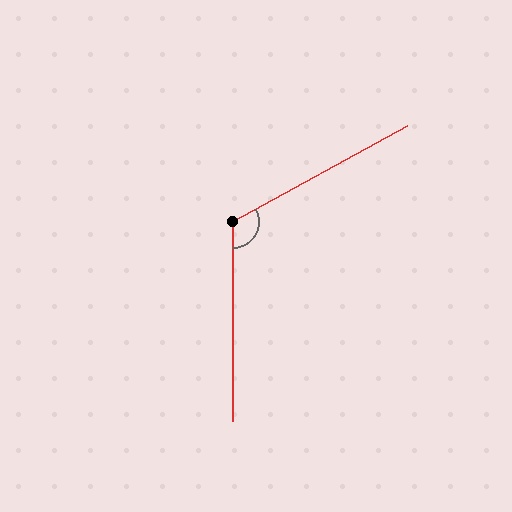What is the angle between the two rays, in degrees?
Approximately 119 degrees.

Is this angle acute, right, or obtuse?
It is obtuse.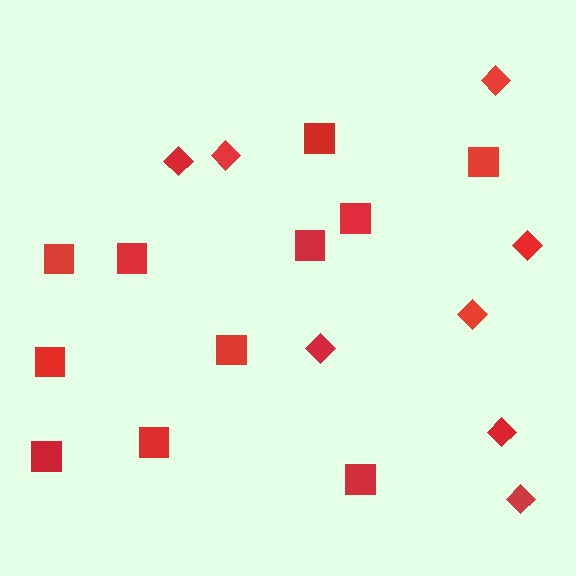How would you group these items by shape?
There are 2 groups: one group of diamonds (8) and one group of squares (11).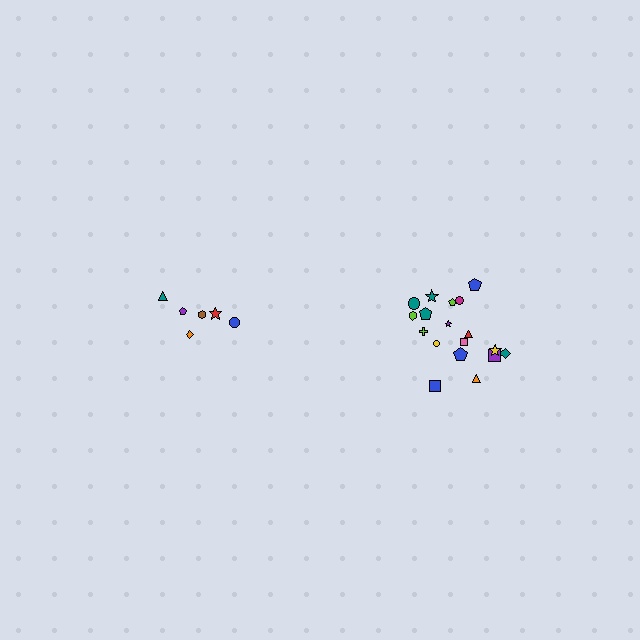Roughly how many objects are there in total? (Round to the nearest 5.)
Roughly 25 objects in total.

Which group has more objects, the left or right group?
The right group.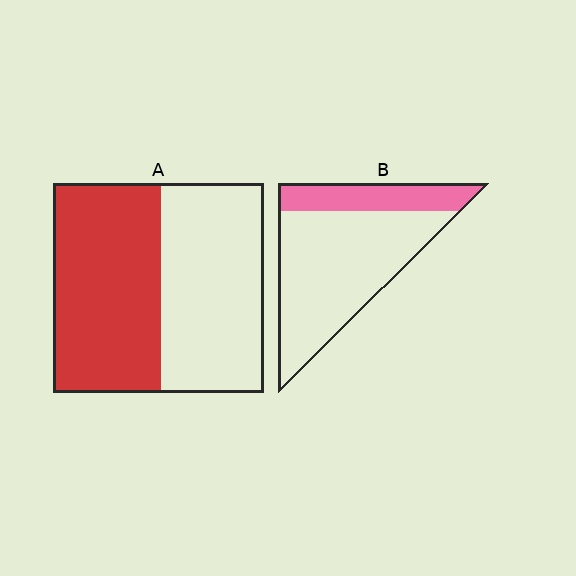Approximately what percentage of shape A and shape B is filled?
A is approximately 50% and B is approximately 25%.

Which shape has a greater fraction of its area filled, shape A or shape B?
Shape A.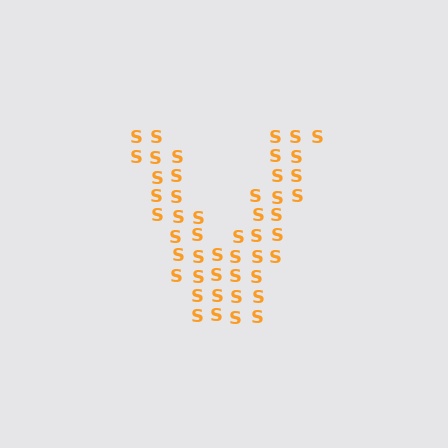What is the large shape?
The large shape is the letter V.